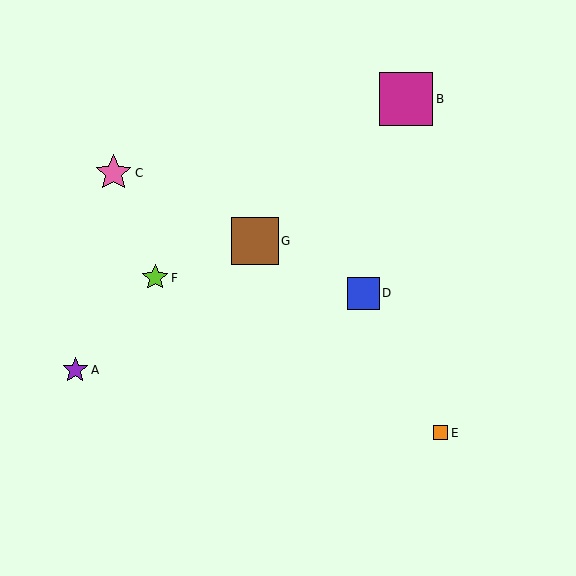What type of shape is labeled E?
Shape E is an orange square.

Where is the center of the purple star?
The center of the purple star is at (75, 370).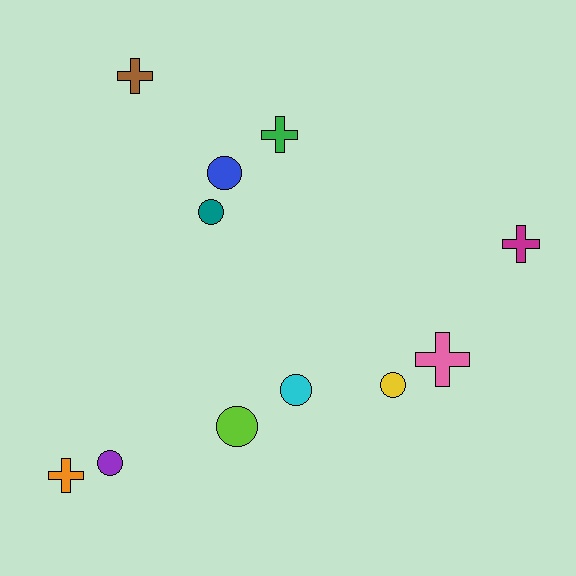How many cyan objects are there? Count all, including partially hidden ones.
There is 1 cyan object.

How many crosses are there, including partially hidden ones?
There are 5 crosses.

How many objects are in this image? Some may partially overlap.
There are 11 objects.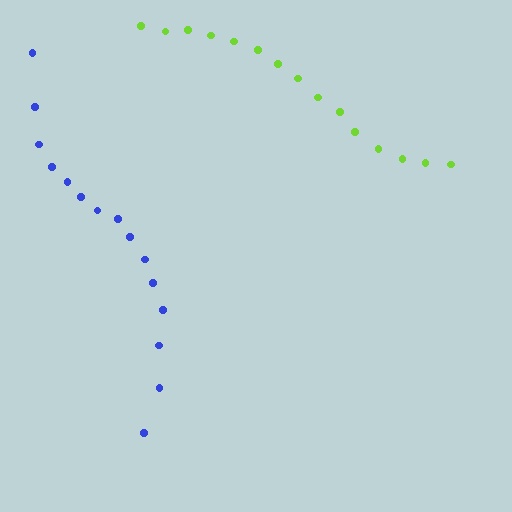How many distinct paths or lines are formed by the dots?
There are 2 distinct paths.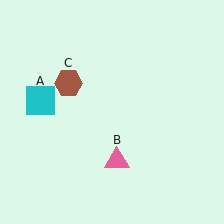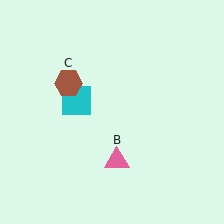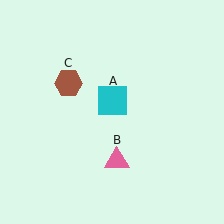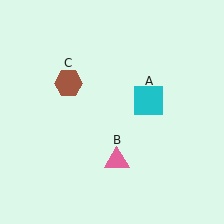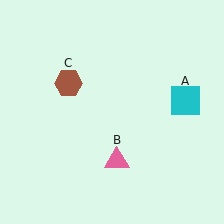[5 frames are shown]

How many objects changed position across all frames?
1 object changed position: cyan square (object A).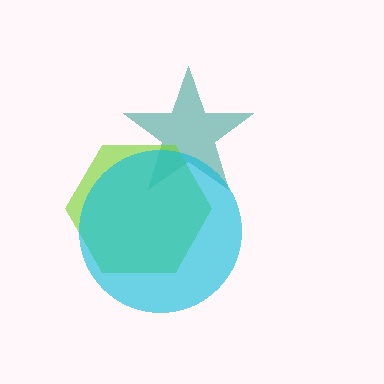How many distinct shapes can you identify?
There are 3 distinct shapes: a teal star, a lime hexagon, a cyan circle.